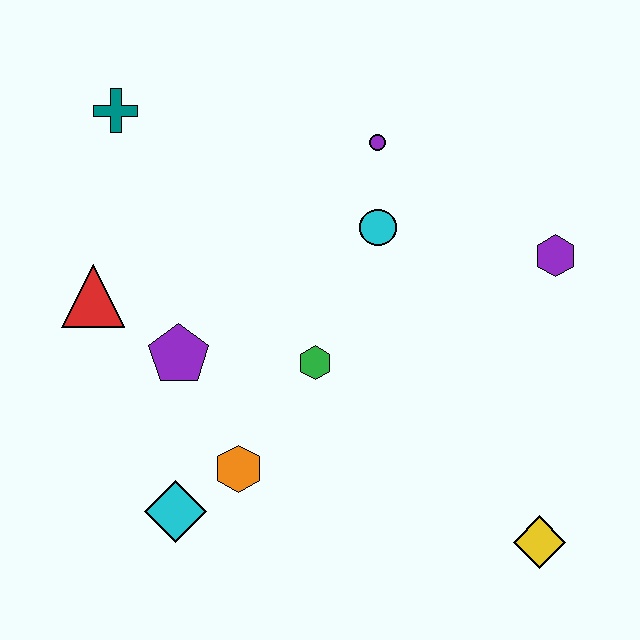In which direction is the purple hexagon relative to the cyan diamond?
The purple hexagon is to the right of the cyan diamond.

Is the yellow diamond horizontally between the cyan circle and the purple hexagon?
Yes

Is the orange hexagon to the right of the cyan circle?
No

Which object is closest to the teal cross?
The red triangle is closest to the teal cross.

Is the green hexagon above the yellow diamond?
Yes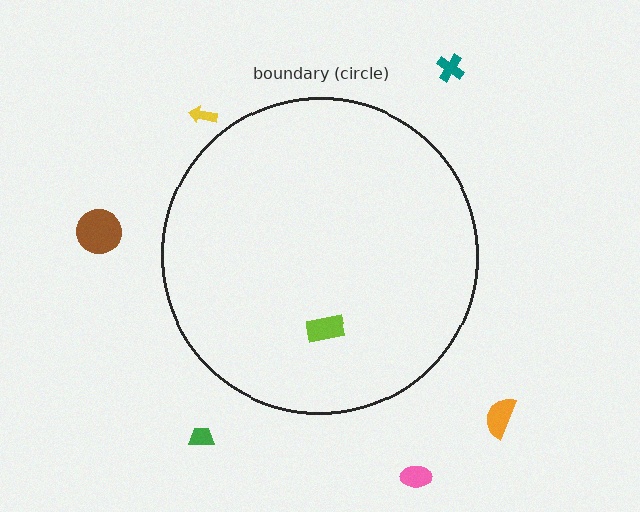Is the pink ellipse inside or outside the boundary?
Outside.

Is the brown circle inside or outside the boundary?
Outside.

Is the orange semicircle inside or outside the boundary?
Outside.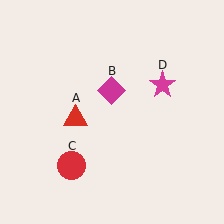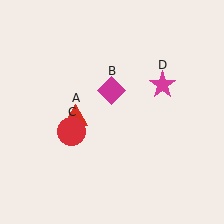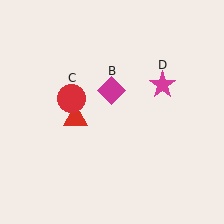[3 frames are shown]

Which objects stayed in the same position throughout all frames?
Red triangle (object A) and magenta diamond (object B) and magenta star (object D) remained stationary.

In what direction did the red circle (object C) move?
The red circle (object C) moved up.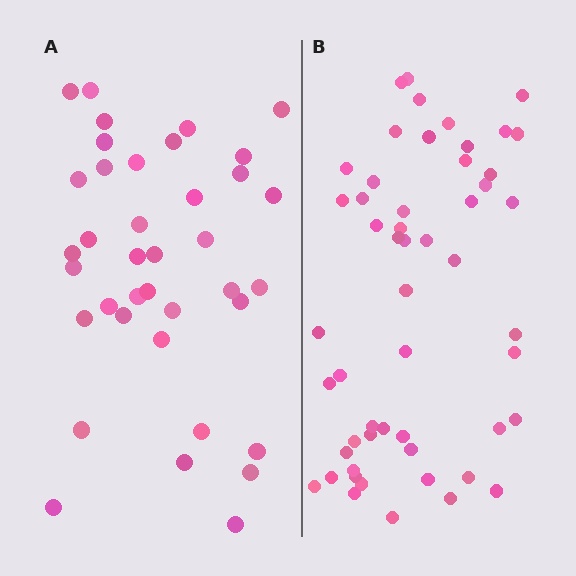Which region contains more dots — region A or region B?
Region B (the right region) has more dots.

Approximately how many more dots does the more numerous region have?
Region B has approximately 15 more dots than region A.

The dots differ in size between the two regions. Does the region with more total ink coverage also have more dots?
No. Region A has more total ink coverage because its dots are larger, but region B actually contains more individual dots. Total area can be misleading — the number of items is what matters here.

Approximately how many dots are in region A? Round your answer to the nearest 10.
About 40 dots. (The exact count is 38, which rounds to 40.)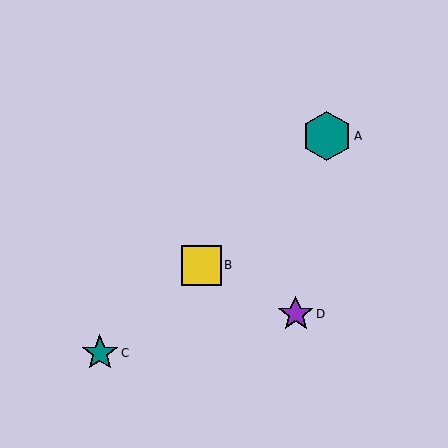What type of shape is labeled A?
Shape A is a teal hexagon.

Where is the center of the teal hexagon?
The center of the teal hexagon is at (327, 136).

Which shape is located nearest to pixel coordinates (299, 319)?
The purple star (labeled D) at (296, 314) is nearest to that location.